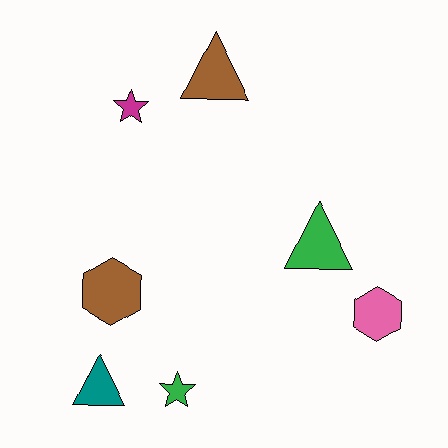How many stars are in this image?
There are 2 stars.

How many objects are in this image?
There are 7 objects.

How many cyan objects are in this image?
There are no cyan objects.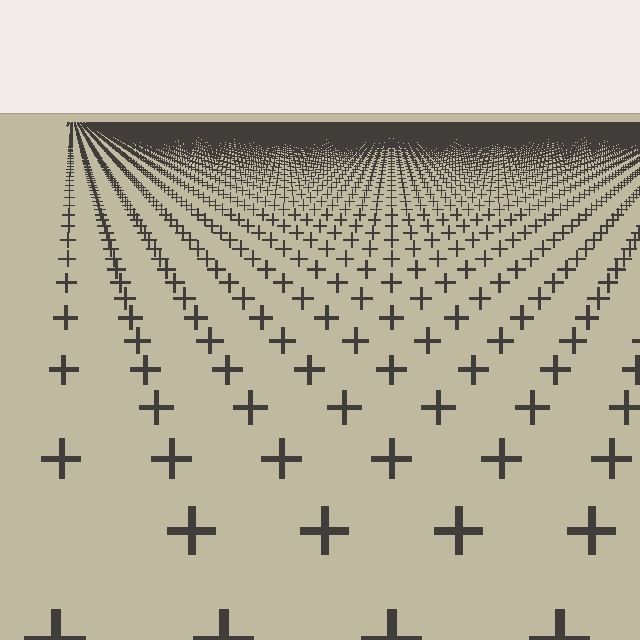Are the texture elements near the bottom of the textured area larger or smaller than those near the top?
Larger. Near the bottom, elements are closer to the viewer and appear at a bigger on-screen size.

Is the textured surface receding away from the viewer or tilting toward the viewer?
The surface is receding away from the viewer. Texture elements get smaller and denser toward the top.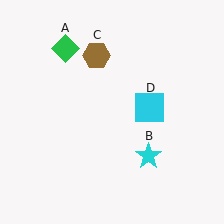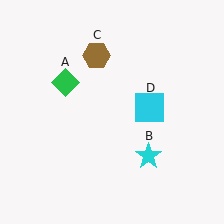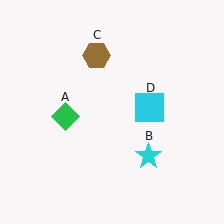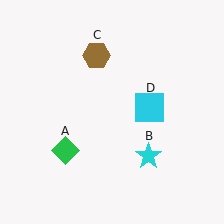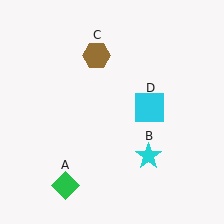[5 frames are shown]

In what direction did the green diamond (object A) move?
The green diamond (object A) moved down.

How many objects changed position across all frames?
1 object changed position: green diamond (object A).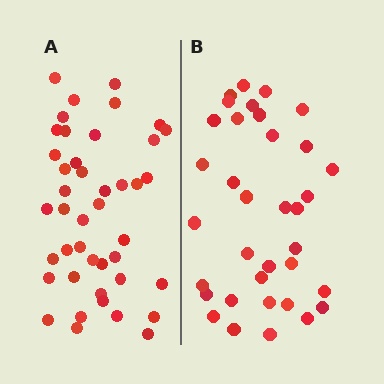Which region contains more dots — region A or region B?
Region A (the left region) has more dots.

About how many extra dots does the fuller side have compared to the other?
Region A has roughly 8 or so more dots than region B.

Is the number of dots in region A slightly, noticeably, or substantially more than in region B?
Region A has only slightly more — the two regions are fairly close. The ratio is roughly 1.2 to 1.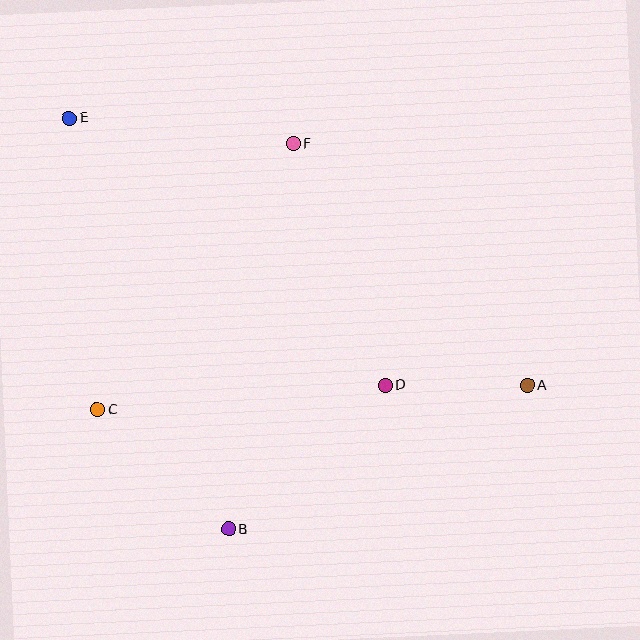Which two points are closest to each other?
Points A and D are closest to each other.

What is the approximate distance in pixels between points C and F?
The distance between C and F is approximately 330 pixels.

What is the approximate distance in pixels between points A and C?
The distance between A and C is approximately 431 pixels.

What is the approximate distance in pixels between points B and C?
The distance between B and C is approximately 177 pixels.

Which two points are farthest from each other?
Points A and E are farthest from each other.